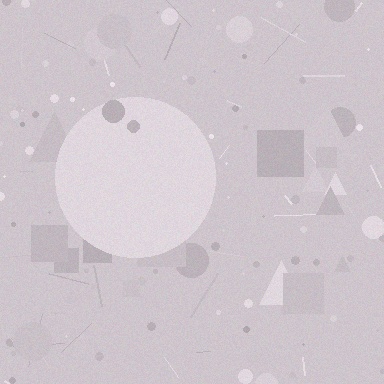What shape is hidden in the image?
A circle is hidden in the image.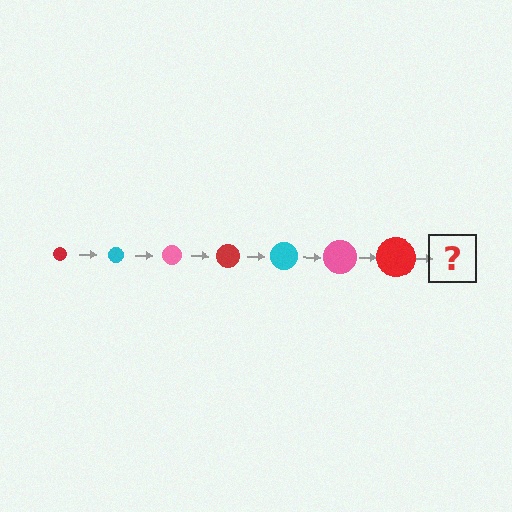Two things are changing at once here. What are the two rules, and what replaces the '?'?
The two rules are that the circle grows larger each step and the color cycles through red, cyan, and pink. The '?' should be a cyan circle, larger than the previous one.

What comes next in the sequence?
The next element should be a cyan circle, larger than the previous one.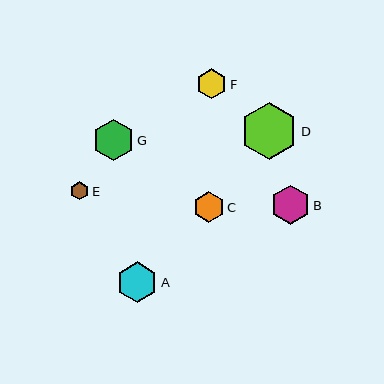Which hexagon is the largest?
Hexagon D is the largest with a size of approximately 57 pixels.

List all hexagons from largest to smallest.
From largest to smallest: D, G, A, B, C, F, E.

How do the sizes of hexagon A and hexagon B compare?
Hexagon A and hexagon B are approximately the same size.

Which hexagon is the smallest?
Hexagon E is the smallest with a size of approximately 18 pixels.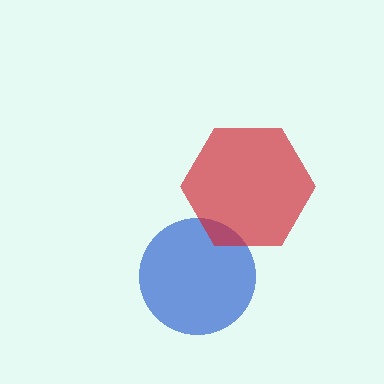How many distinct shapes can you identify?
There are 2 distinct shapes: a blue circle, a red hexagon.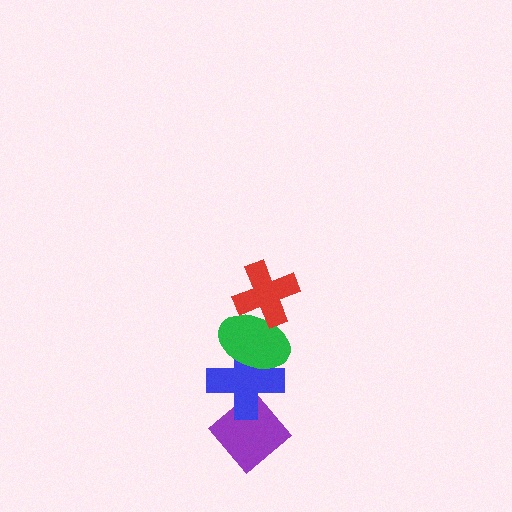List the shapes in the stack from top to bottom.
From top to bottom: the red cross, the green ellipse, the blue cross, the purple diamond.